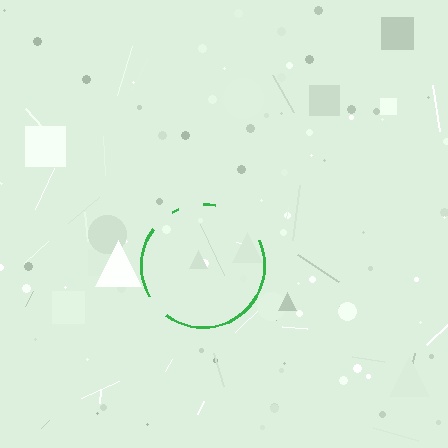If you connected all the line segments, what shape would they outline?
They would outline a circle.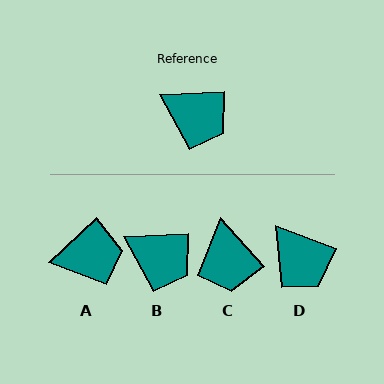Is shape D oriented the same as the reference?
No, it is off by about 23 degrees.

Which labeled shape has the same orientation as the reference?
B.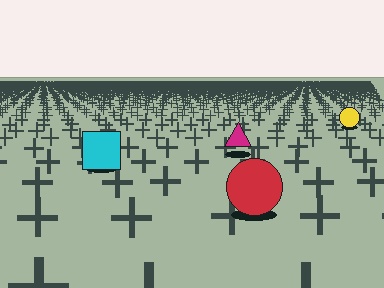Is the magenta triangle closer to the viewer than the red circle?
No. The red circle is closer — you can tell from the texture gradient: the ground texture is coarser near it.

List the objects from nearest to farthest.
From nearest to farthest: the red circle, the cyan square, the magenta triangle, the yellow circle.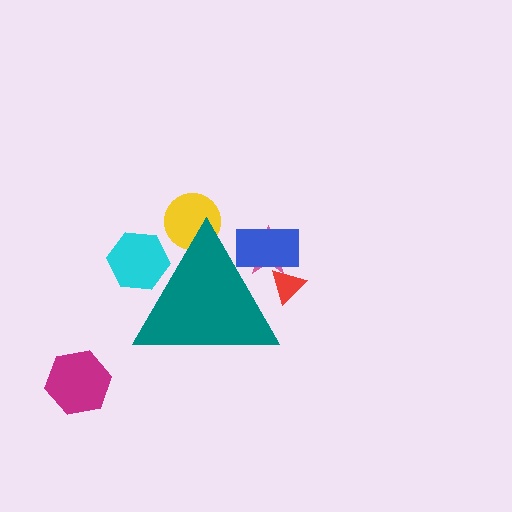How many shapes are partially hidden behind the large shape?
5 shapes are partially hidden.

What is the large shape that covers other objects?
A teal triangle.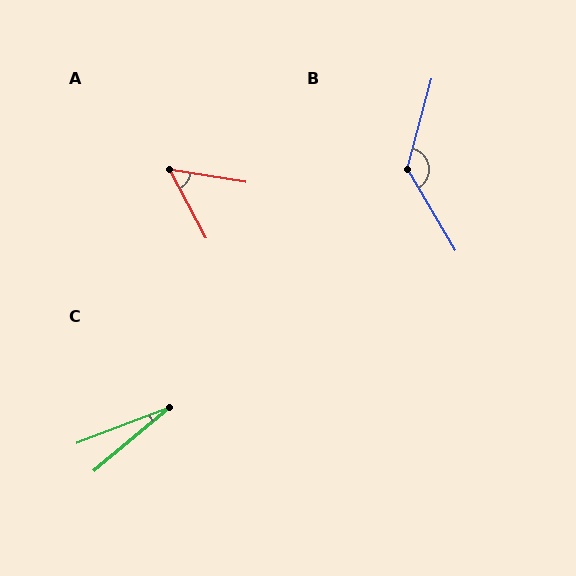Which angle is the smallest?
C, at approximately 19 degrees.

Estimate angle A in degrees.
Approximately 53 degrees.